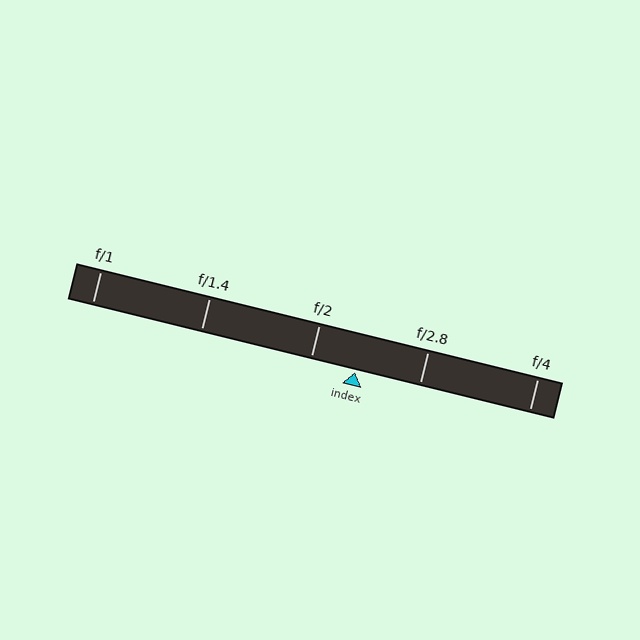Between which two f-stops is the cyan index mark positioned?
The index mark is between f/2 and f/2.8.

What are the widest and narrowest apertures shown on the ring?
The widest aperture shown is f/1 and the narrowest is f/4.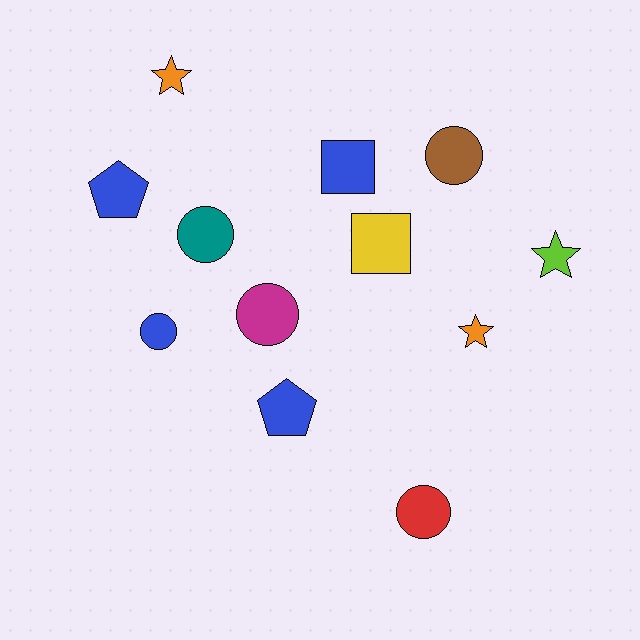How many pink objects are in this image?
There are no pink objects.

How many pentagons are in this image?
There are 2 pentagons.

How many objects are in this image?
There are 12 objects.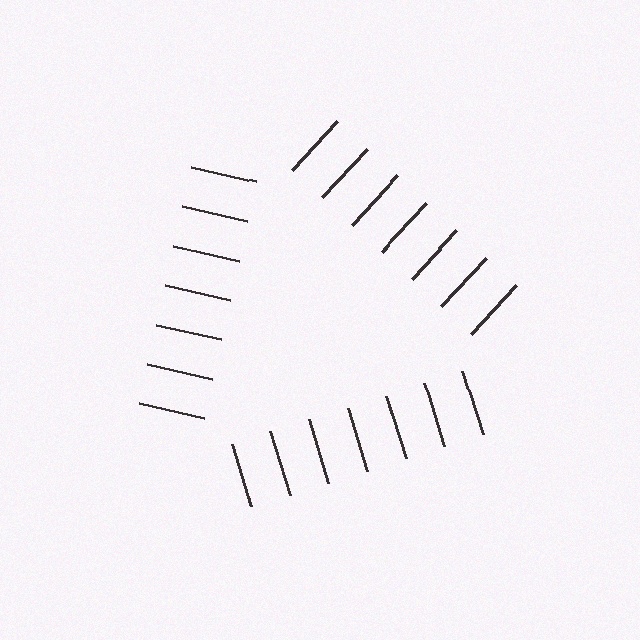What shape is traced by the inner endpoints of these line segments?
An illusory triangle — the line segments terminate on its edges but no continuous stroke is drawn.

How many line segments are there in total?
21 — 7 along each of the 3 edges.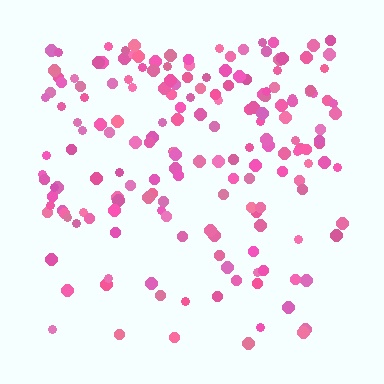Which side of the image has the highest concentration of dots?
The top.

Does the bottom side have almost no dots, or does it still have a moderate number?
Still a moderate number, just noticeably fewer than the top.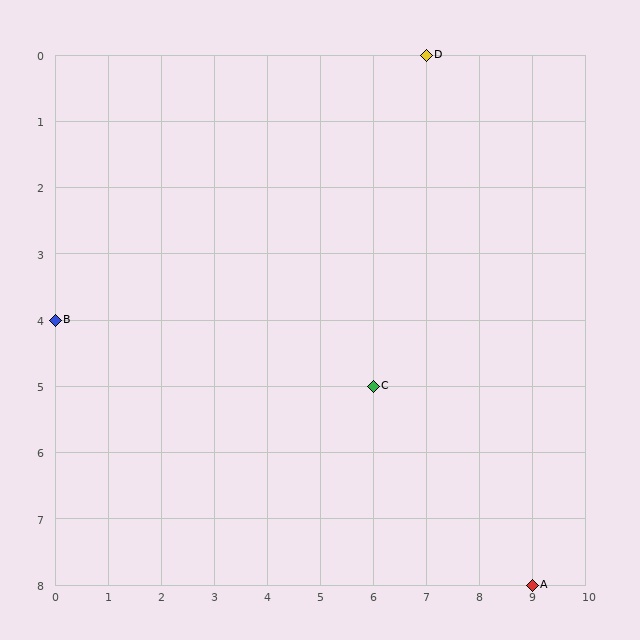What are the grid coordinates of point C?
Point C is at grid coordinates (6, 5).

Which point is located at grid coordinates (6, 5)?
Point C is at (6, 5).